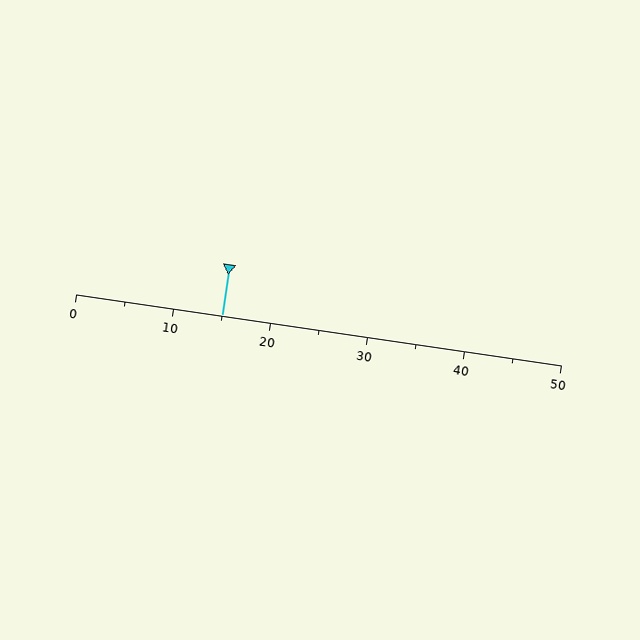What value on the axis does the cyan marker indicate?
The marker indicates approximately 15.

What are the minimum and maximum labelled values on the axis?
The axis runs from 0 to 50.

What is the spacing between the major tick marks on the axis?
The major ticks are spaced 10 apart.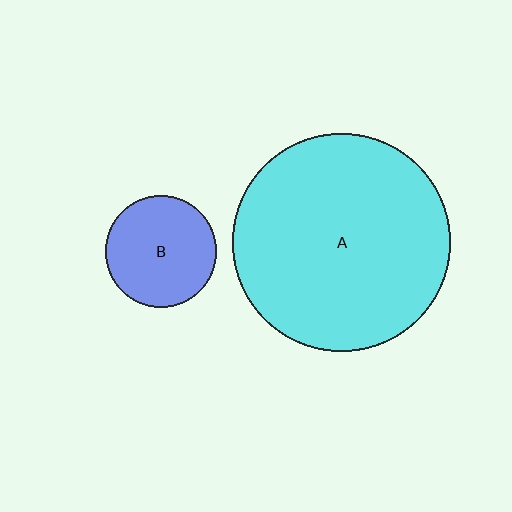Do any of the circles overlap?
No, none of the circles overlap.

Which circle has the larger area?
Circle A (cyan).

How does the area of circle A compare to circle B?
Approximately 3.8 times.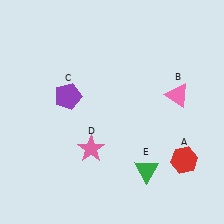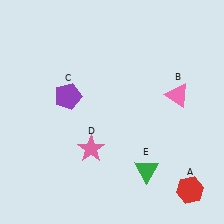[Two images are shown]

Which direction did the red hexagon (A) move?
The red hexagon (A) moved down.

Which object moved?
The red hexagon (A) moved down.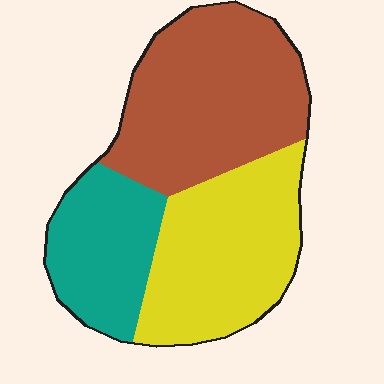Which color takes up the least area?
Teal, at roughly 25%.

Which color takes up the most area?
Brown, at roughly 40%.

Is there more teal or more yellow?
Yellow.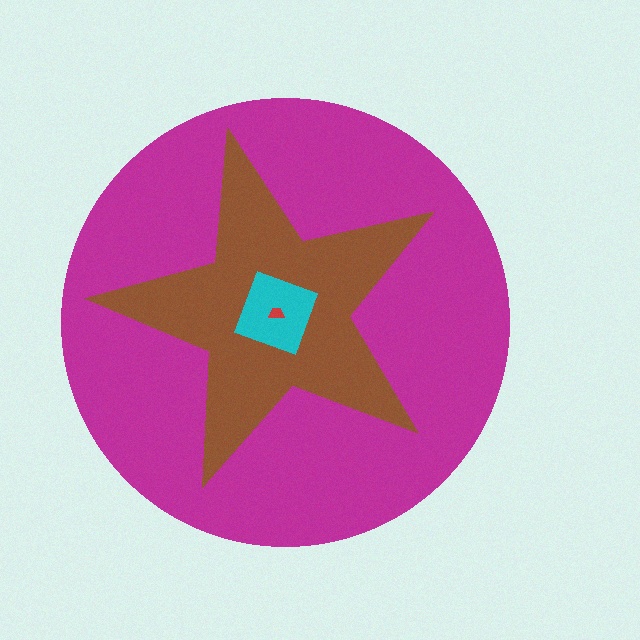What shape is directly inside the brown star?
The cyan square.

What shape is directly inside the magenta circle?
The brown star.